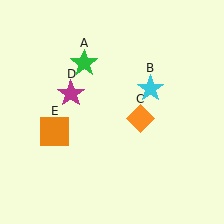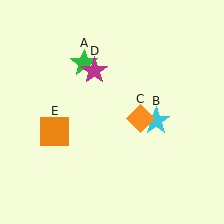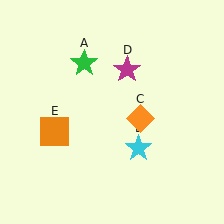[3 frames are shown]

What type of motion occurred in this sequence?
The cyan star (object B), magenta star (object D) rotated clockwise around the center of the scene.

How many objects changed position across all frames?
2 objects changed position: cyan star (object B), magenta star (object D).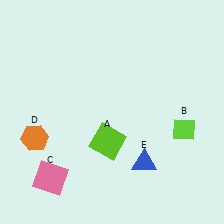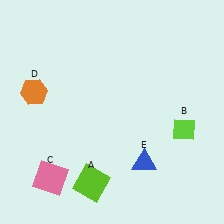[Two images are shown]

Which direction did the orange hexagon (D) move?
The orange hexagon (D) moved up.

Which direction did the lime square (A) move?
The lime square (A) moved down.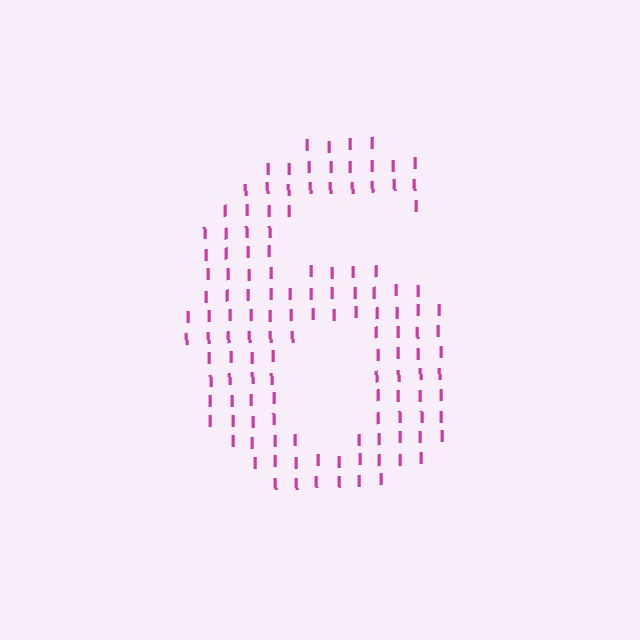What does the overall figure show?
The overall figure shows the digit 6.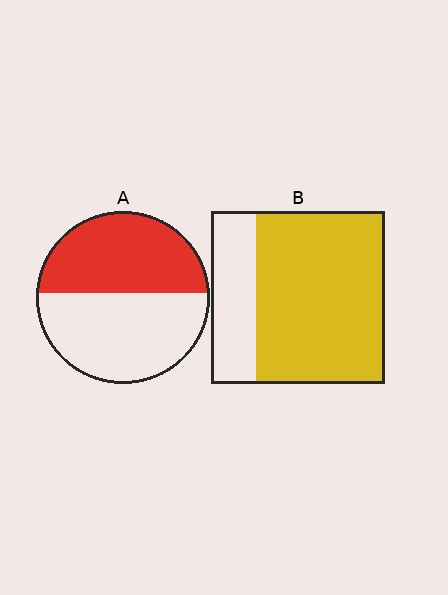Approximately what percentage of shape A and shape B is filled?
A is approximately 45% and B is approximately 75%.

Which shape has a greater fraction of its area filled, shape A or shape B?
Shape B.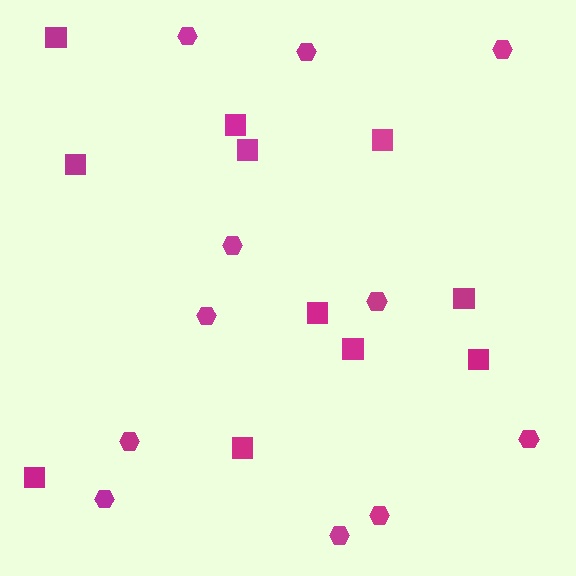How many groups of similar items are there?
There are 2 groups: one group of squares (11) and one group of hexagons (11).